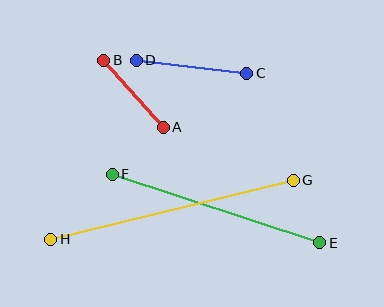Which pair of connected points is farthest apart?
Points G and H are farthest apart.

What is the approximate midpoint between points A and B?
The midpoint is at approximately (133, 94) pixels.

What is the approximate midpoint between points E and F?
The midpoint is at approximately (216, 209) pixels.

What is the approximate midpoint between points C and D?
The midpoint is at approximately (191, 67) pixels.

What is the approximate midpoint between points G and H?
The midpoint is at approximately (172, 210) pixels.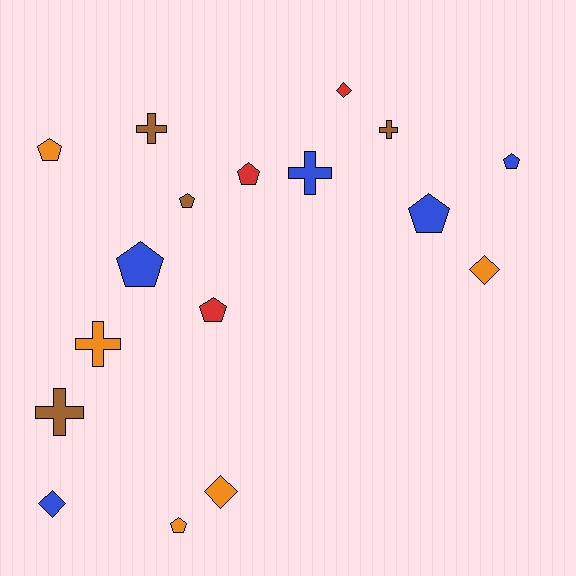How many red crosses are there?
There are no red crosses.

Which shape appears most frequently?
Pentagon, with 8 objects.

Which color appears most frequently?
Blue, with 5 objects.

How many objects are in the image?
There are 17 objects.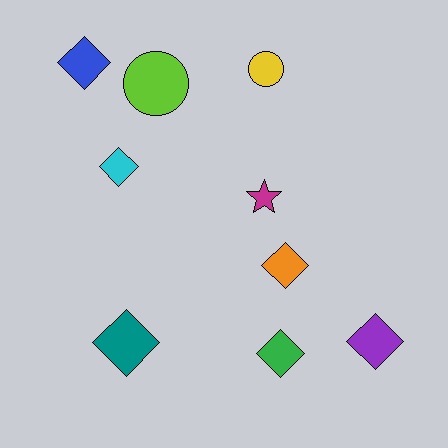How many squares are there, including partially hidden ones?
There are no squares.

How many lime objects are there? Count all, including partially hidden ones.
There is 1 lime object.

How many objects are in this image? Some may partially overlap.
There are 9 objects.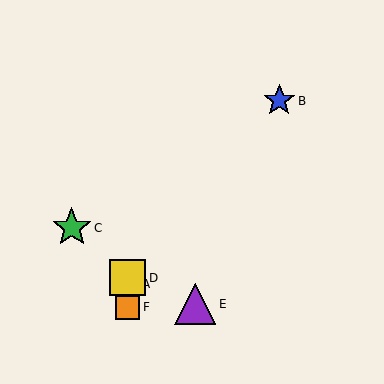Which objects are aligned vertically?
Objects A, D, F are aligned vertically.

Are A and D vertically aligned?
Yes, both are at x≈128.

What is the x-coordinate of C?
Object C is at x≈72.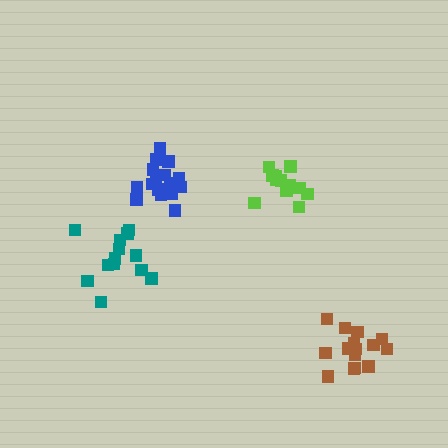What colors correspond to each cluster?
The clusters are colored: teal, blue, lime, brown.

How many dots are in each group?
Group 1: 13 dots, Group 2: 16 dots, Group 3: 12 dots, Group 4: 15 dots (56 total).